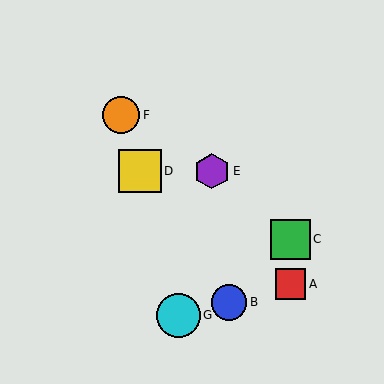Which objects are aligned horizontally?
Objects D, E are aligned horizontally.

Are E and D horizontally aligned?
Yes, both are at y≈171.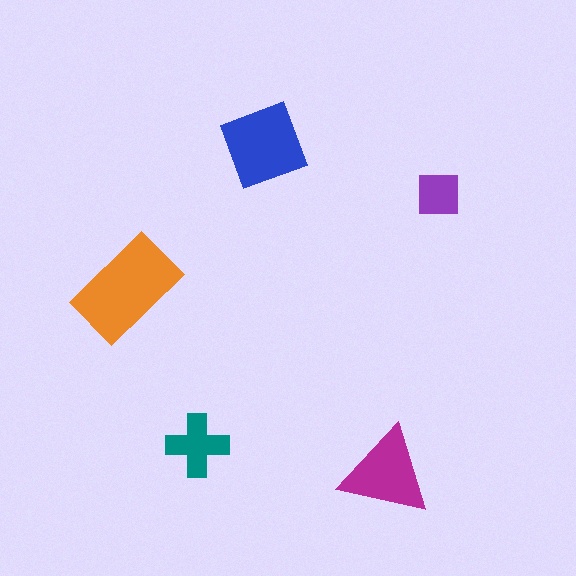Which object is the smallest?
The purple square.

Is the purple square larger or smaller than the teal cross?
Smaller.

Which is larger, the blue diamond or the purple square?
The blue diamond.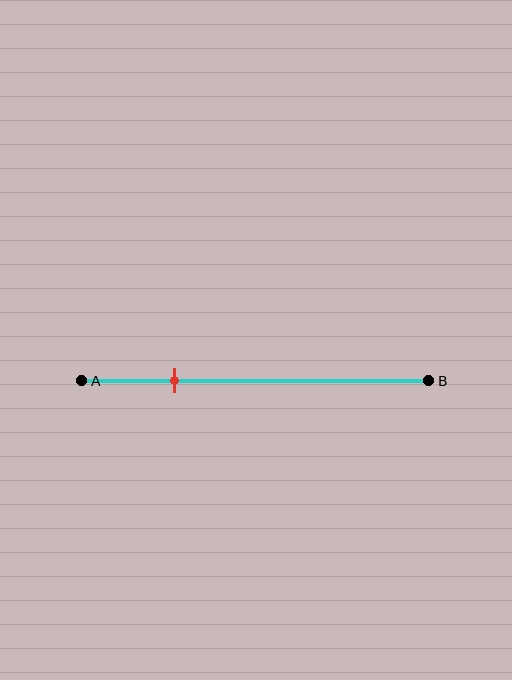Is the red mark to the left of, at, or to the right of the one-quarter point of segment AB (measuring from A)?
The red mark is approximately at the one-quarter point of segment AB.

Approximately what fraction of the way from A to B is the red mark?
The red mark is approximately 25% of the way from A to B.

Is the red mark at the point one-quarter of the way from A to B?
Yes, the mark is approximately at the one-quarter point.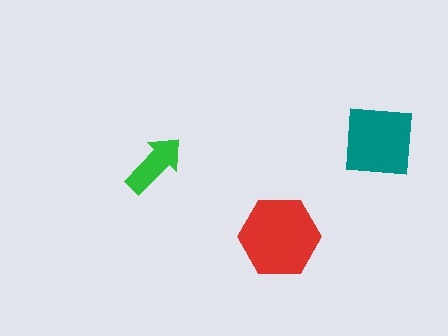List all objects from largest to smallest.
The red hexagon, the teal square, the green arrow.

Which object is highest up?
The teal square is topmost.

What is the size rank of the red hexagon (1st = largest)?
1st.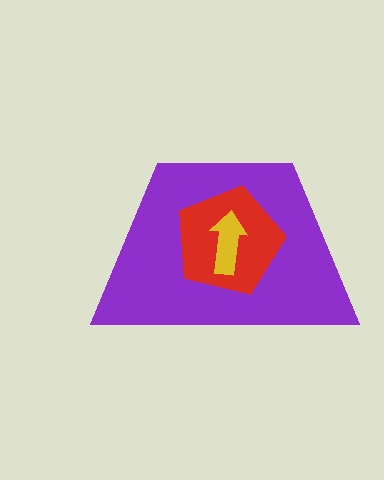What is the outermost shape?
The purple trapezoid.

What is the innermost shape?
The yellow arrow.